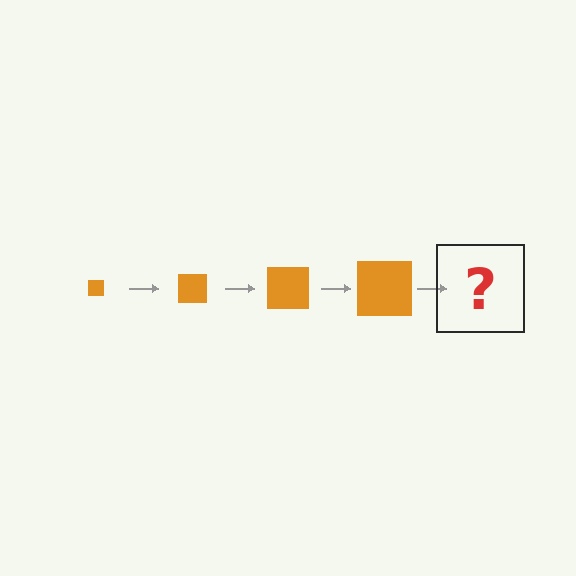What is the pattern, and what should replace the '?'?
The pattern is that the square gets progressively larger each step. The '?' should be an orange square, larger than the previous one.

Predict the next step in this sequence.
The next step is an orange square, larger than the previous one.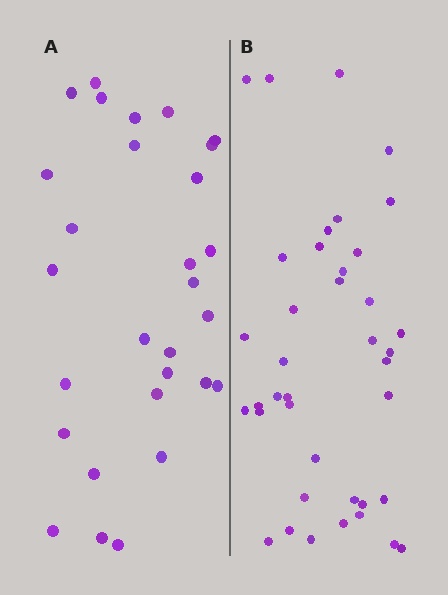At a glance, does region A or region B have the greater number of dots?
Region B (the right region) has more dots.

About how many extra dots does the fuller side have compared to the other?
Region B has roughly 10 or so more dots than region A.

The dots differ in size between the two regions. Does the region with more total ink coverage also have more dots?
No. Region A has more total ink coverage because its dots are larger, but region B actually contains more individual dots. Total area can be misleading — the number of items is what matters here.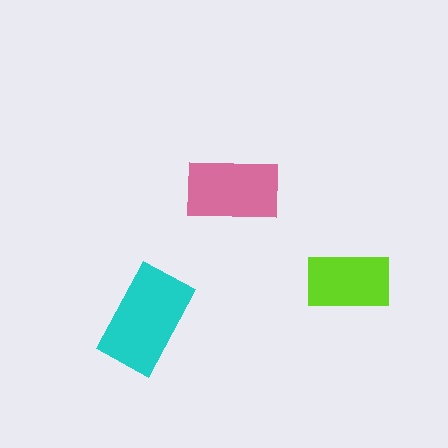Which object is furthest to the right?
The lime rectangle is rightmost.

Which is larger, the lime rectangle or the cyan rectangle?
The cyan one.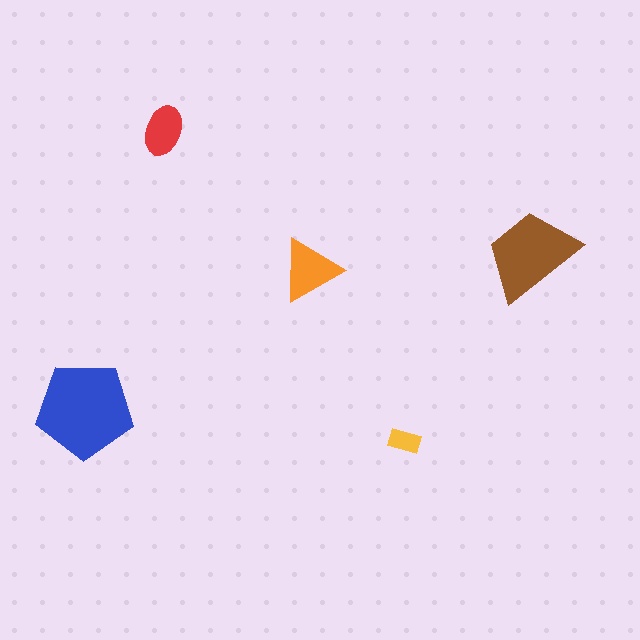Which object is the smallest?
The yellow rectangle.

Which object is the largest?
The blue pentagon.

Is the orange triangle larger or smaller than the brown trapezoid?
Smaller.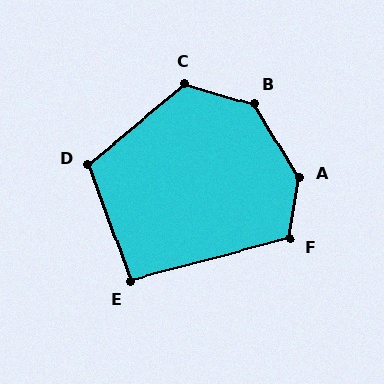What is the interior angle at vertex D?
Approximately 109 degrees (obtuse).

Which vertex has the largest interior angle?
A, at approximately 140 degrees.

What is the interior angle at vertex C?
Approximately 125 degrees (obtuse).